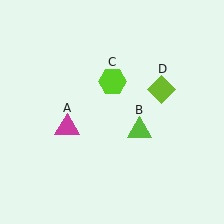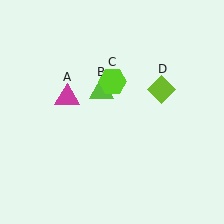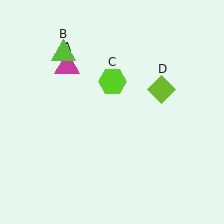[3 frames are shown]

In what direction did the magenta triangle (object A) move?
The magenta triangle (object A) moved up.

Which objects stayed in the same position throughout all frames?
Lime hexagon (object C) and lime diamond (object D) remained stationary.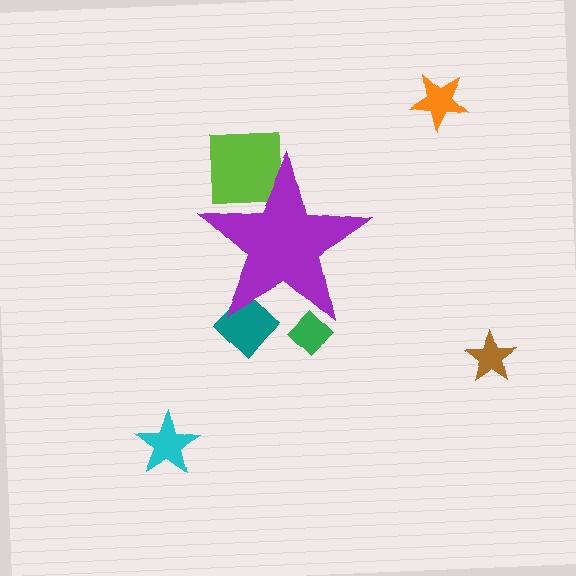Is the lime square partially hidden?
Yes, the lime square is partially hidden behind the purple star.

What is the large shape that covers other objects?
A purple star.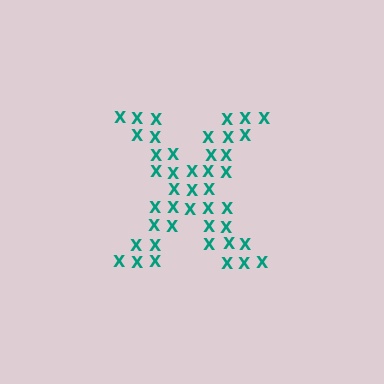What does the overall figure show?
The overall figure shows the letter X.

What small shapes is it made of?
It is made of small letter X's.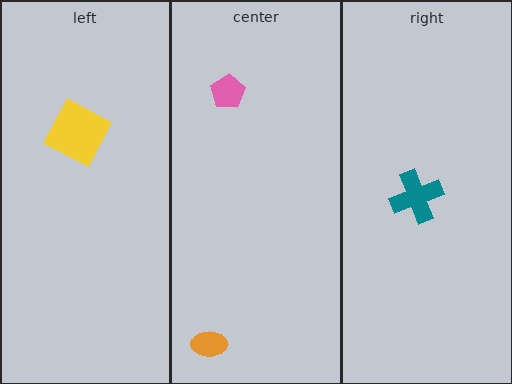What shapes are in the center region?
The orange ellipse, the pink pentagon.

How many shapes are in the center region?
2.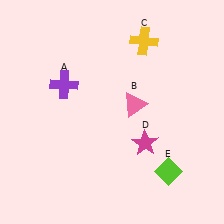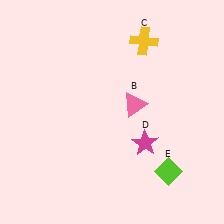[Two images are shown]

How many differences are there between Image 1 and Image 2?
There is 1 difference between the two images.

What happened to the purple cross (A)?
The purple cross (A) was removed in Image 2. It was in the top-left area of Image 1.